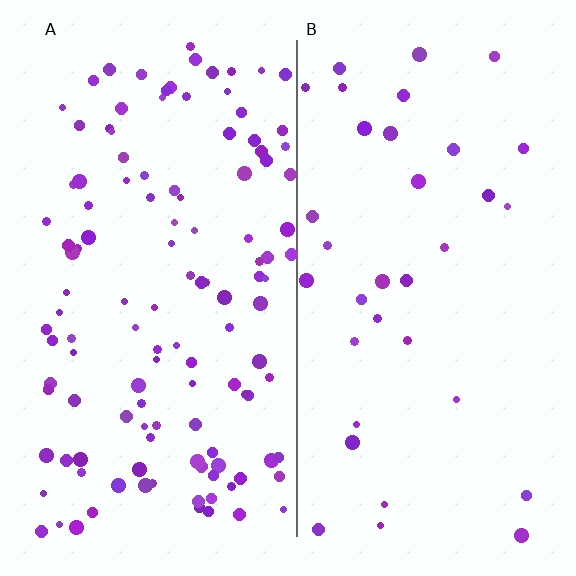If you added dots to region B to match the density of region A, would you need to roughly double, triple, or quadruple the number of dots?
Approximately quadruple.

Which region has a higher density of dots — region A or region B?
A (the left).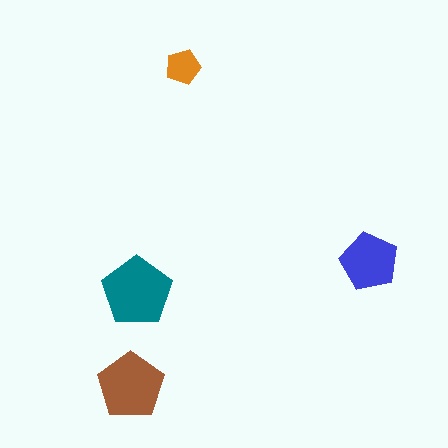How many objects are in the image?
There are 4 objects in the image.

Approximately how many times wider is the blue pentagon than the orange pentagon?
About 1.5 times wider.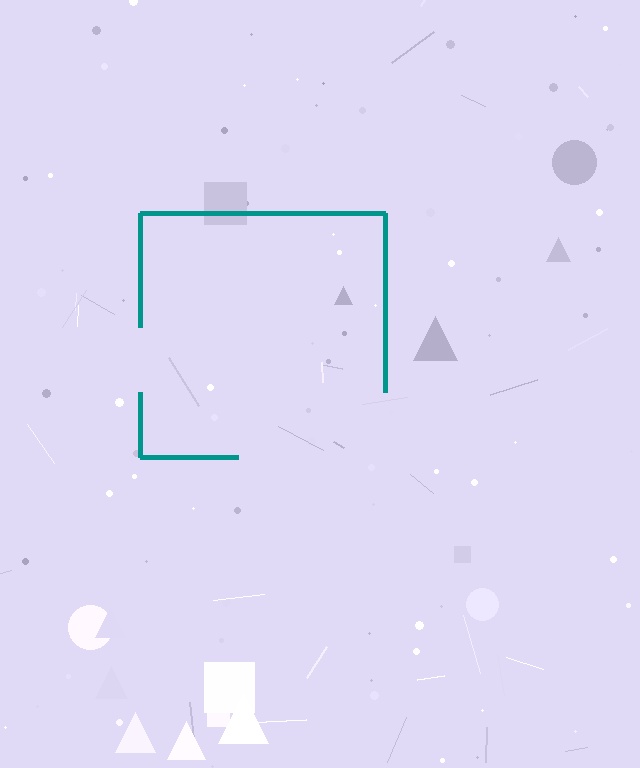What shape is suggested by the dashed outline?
The dashed outline suggests a square.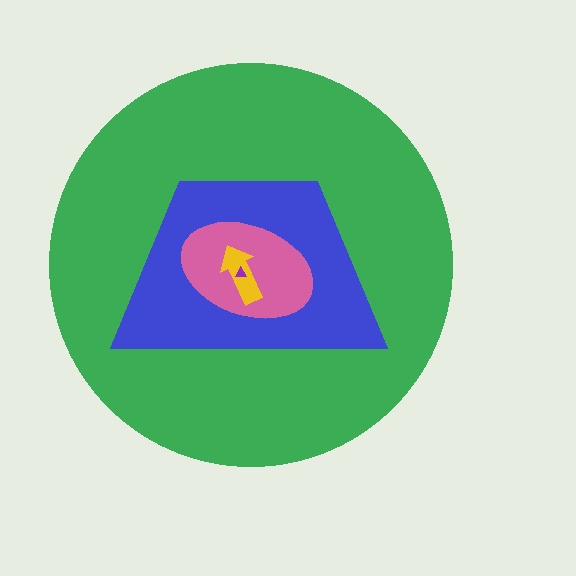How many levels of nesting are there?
5.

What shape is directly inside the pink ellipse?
The yellow arrow.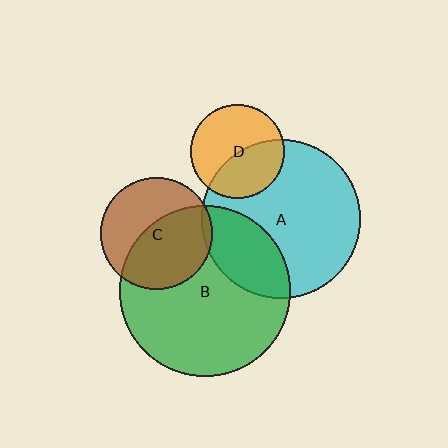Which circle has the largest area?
Circle B (green).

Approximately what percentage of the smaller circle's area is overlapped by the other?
Approximately 5%.